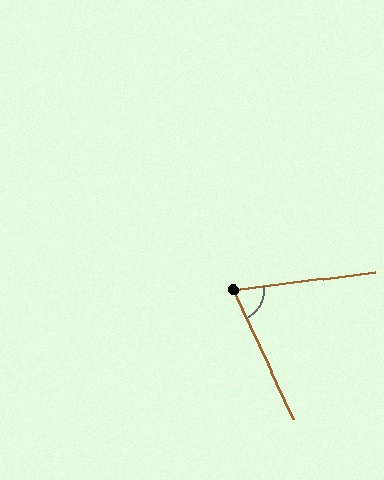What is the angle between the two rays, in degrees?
Approximately 72 degrees.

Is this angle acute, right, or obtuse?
It is acute.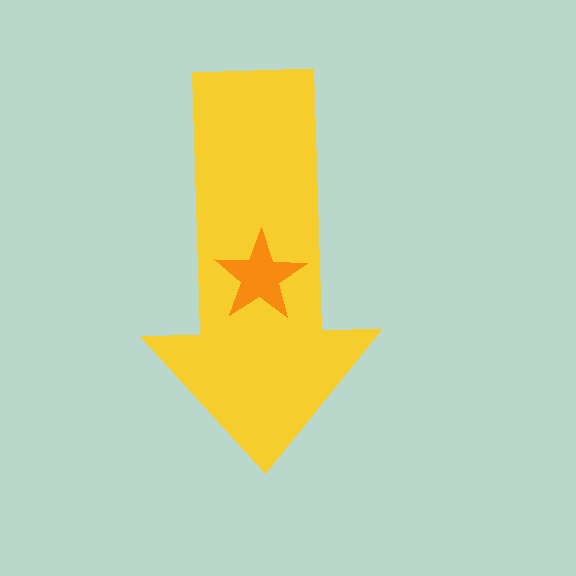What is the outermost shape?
The yellow arrow.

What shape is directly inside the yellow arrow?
The orange star.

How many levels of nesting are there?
2.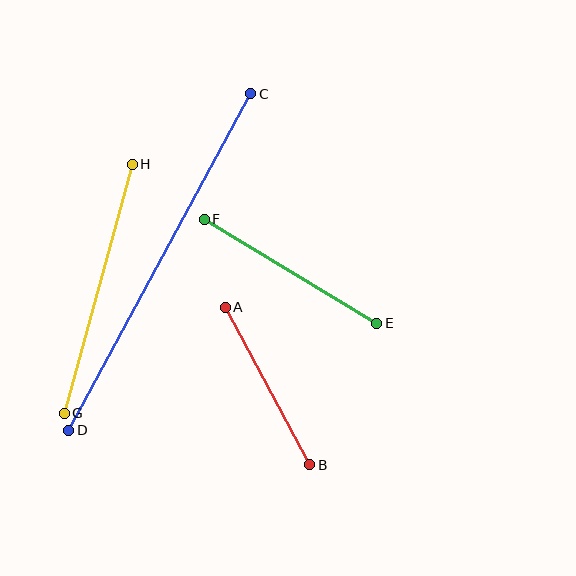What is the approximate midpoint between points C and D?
The midpoint is at approximately (160, 262) pixels.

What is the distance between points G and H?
The distance is approximately 258 pixels.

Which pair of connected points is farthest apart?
Points C and D are farthest apart.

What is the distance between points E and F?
The distance is approximately 202 pixels.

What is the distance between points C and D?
The distance is approximately 383 pixels.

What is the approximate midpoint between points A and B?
The midpoint is at approximately (267, 386) pixels.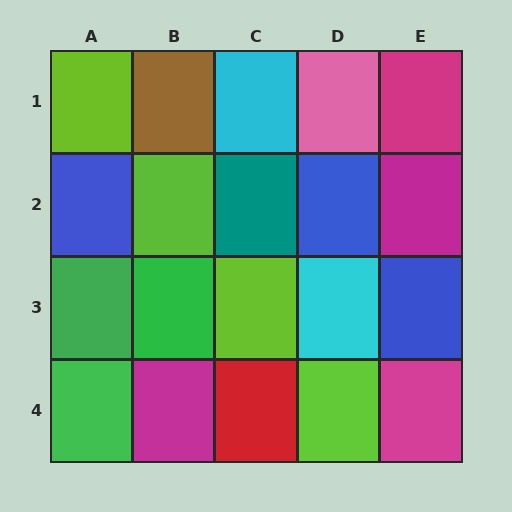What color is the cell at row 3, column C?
Lime.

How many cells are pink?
1 cell is pink.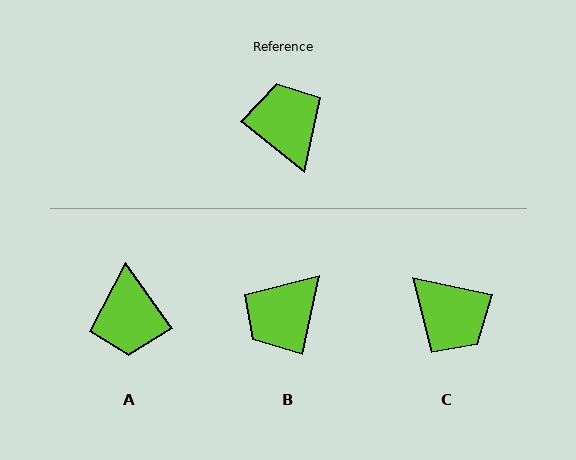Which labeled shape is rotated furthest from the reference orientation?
A, about 165 degrees away.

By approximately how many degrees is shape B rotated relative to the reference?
Approximately 117 degrees counter-clockwise.